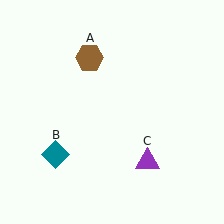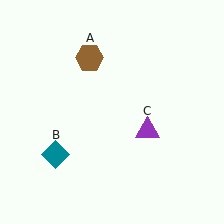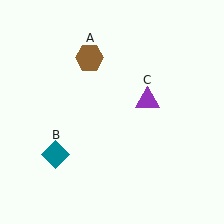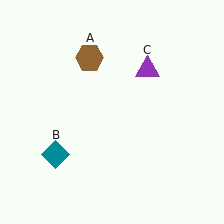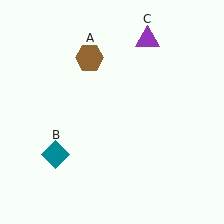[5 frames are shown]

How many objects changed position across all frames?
1 object changed position: purple triangle (object C).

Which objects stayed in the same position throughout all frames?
Brown hexagon (object A) and teal diamond (object B) remained stationary.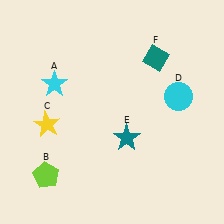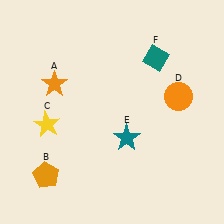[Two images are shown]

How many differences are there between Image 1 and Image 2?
There are 3 differences between the two images.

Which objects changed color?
A changed from cyan to orange. B changed from lime to orange. D changed from cyan to orange.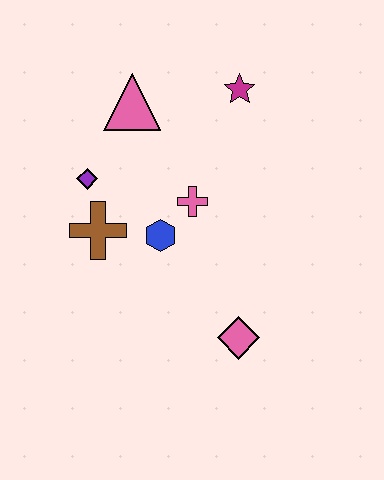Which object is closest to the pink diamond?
The blue hexagon is closest to the pink diamond.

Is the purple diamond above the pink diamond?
Yes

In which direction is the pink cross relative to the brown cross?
The pink cross is to the right of the brown cross.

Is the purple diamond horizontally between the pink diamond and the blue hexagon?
No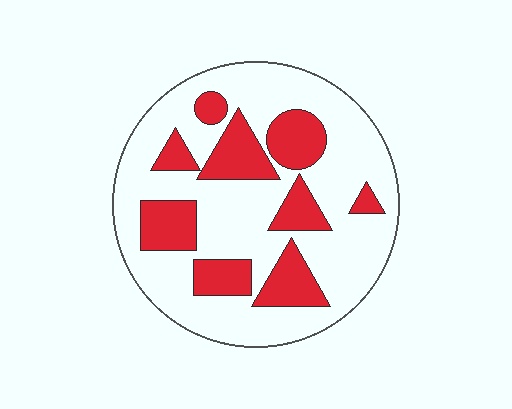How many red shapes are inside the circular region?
9.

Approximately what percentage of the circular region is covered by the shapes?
Approximately 30%.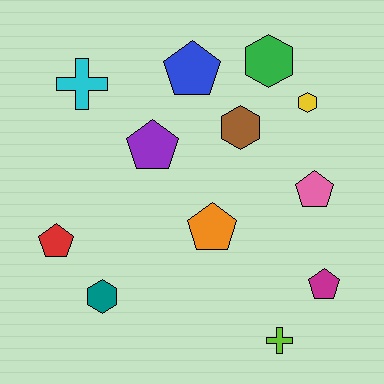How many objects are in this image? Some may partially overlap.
There are 12 objects.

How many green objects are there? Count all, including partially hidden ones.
There is 1 green object.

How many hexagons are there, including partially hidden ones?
There are 4 hexagons.